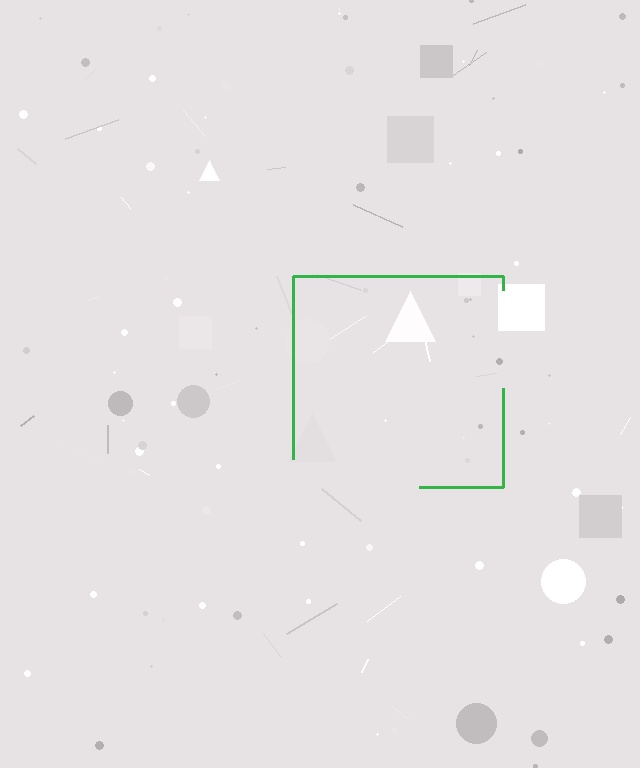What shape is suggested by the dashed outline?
The dashed outline suggests a square.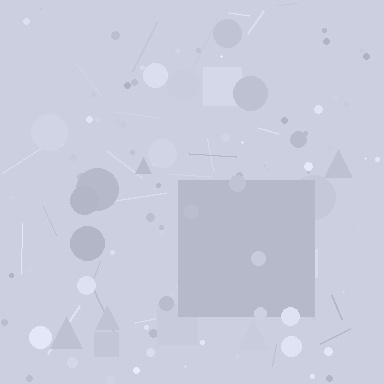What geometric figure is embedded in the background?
A square is embedded in the background.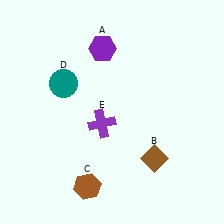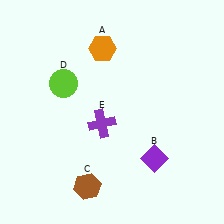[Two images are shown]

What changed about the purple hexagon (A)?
In Image 1, A is purple. In Image 2, it changed to orange.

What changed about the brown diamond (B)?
In Image 1, B is brown. In Image 2, it changed to purple.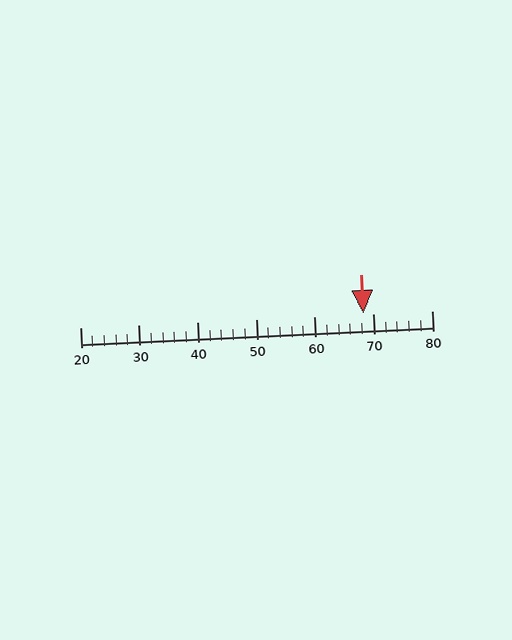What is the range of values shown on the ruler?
The ruler shows values from 20 to 80.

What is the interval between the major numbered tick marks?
The major tick marks are spaced 10 units apart.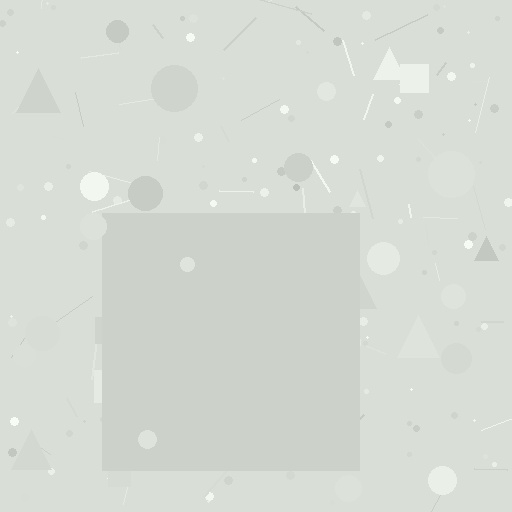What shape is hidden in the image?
A square is hidden in the image.